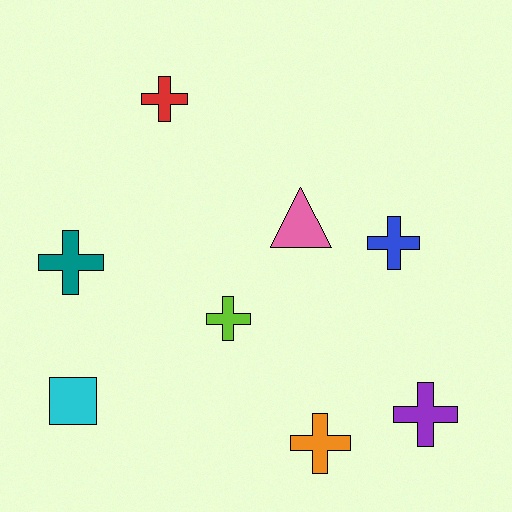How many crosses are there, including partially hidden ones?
There are 6 crosses.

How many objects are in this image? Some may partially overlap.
There are 8 objects.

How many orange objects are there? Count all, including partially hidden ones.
There is 1 orange object.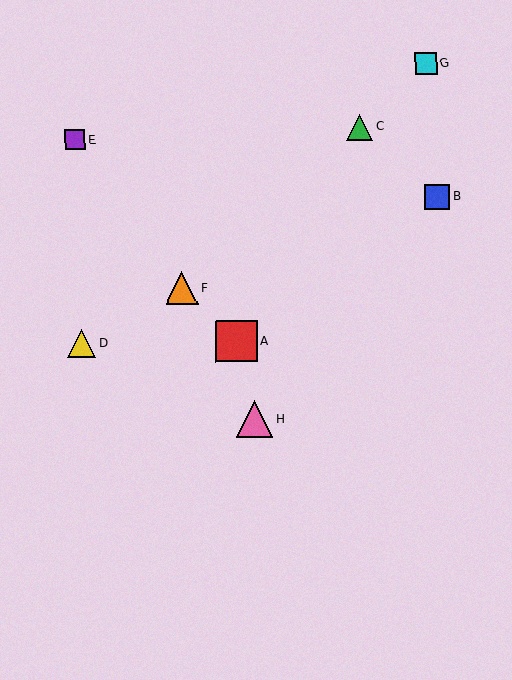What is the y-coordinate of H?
Object H is at y≈419.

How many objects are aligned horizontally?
2 objects (A, D) are aligned horizontally.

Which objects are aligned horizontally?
Objects A, D are aligned horizontally.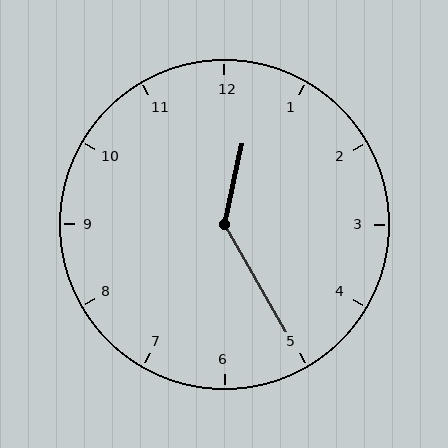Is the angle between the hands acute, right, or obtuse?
It is obtuse.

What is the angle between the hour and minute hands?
Approximately 138 degrees.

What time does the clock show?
12:25.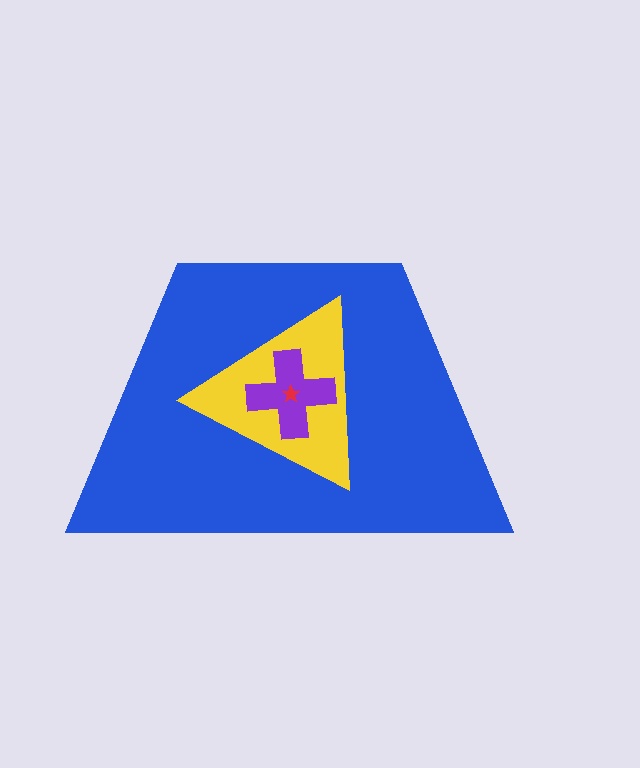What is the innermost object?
The red star.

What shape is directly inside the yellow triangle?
The purple cross.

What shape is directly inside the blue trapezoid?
The yellow triangle.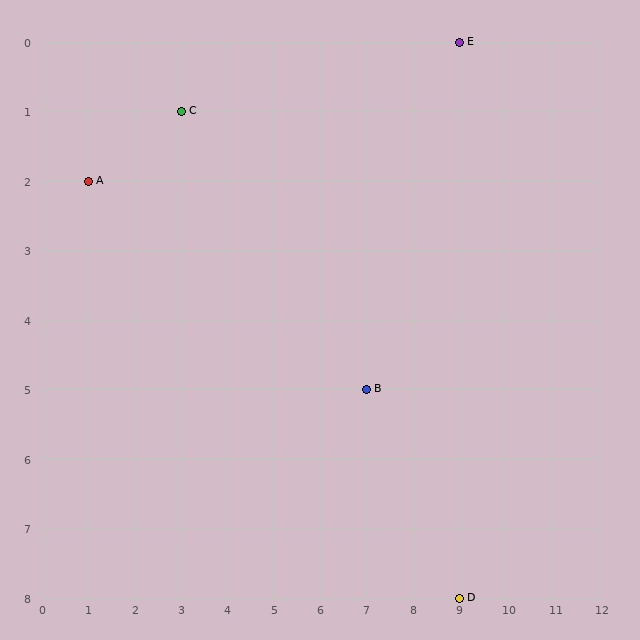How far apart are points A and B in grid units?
Points A and B are 6 columns and 3 rows apart (about 6.7 grid units diagonally).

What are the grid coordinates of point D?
Point D is at grid coordinates (9, 8).